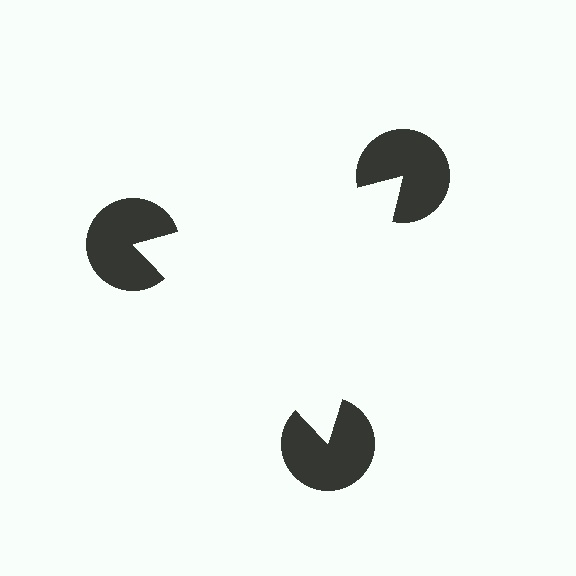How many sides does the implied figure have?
3 sides.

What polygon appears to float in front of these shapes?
An illusory triangle — its edges are inferred from the aligned wedge cuts in the pac-man discs, not physically drawn.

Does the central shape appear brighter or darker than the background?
It typically appears slightly brighter than the background, even though no actual brightness change is drawn.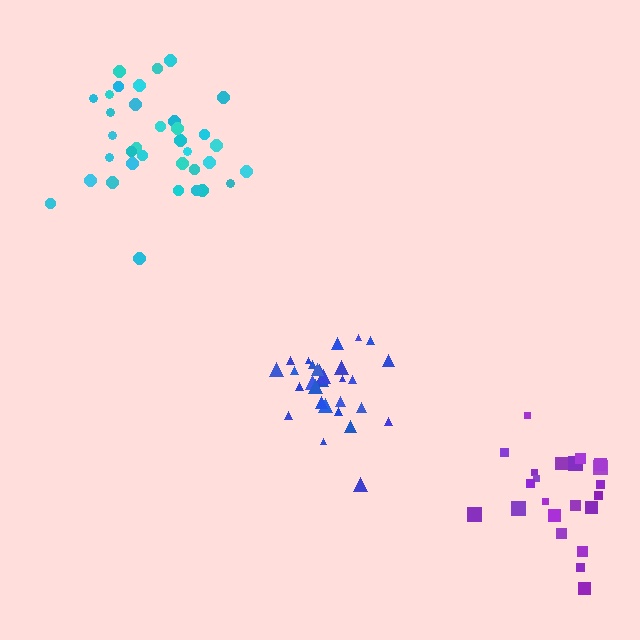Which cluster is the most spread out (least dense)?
Purple.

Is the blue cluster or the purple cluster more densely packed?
Blue.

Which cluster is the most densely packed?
Blue.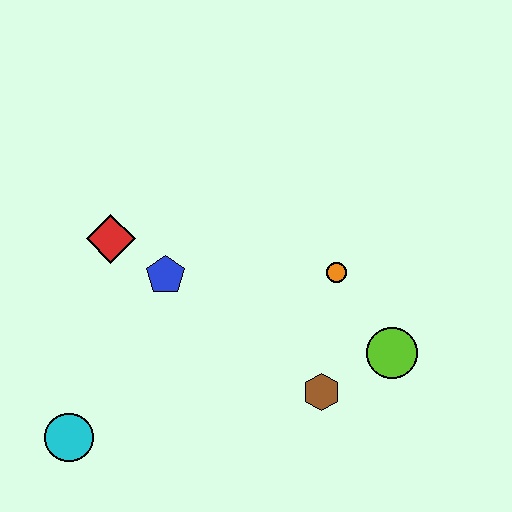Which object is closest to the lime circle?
The brown hexagon is closest to the lime circle.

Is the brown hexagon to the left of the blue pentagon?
No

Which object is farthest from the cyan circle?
The lime circle is farthest from the cyan circle.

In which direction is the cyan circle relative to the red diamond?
The cyan circle is below the red diamond.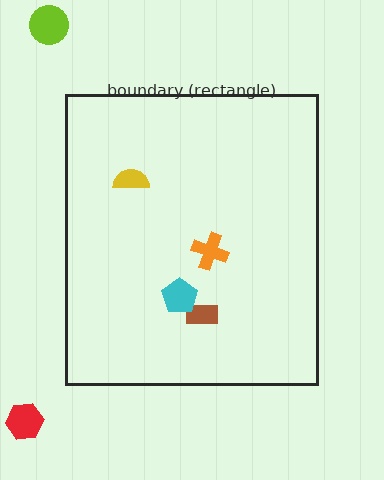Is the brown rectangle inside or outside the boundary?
Inside.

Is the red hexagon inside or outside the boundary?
Outside.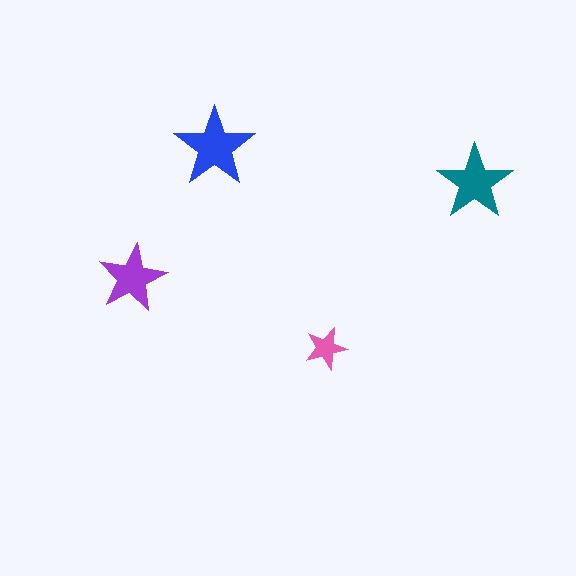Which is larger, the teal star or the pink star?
The teal one.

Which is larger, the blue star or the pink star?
The blue one.